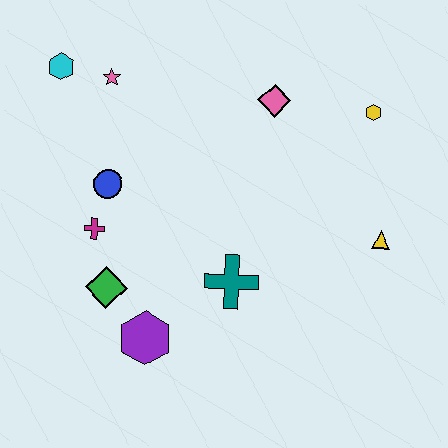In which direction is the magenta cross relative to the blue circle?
The magenta cross is below the blue circle.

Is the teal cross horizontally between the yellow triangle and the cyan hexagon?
Yes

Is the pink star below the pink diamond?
No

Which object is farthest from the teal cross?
The cyan hexagon is farthest from the teal cross.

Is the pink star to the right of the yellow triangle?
No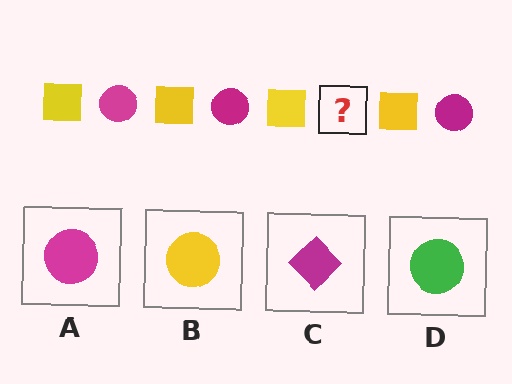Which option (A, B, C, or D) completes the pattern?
A.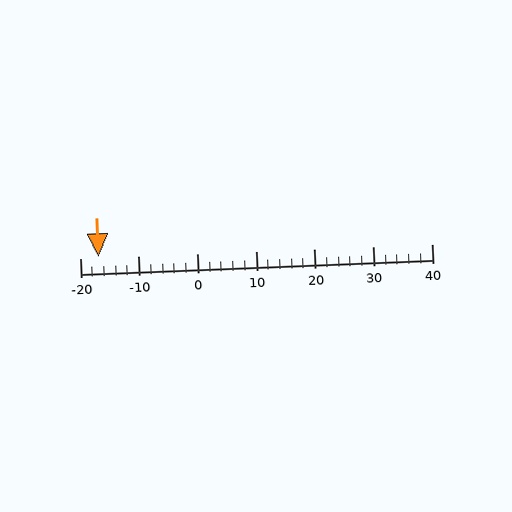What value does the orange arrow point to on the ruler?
The orange arrow points to approximately -17.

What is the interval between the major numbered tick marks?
The major tick marks are spaced 10 units apart.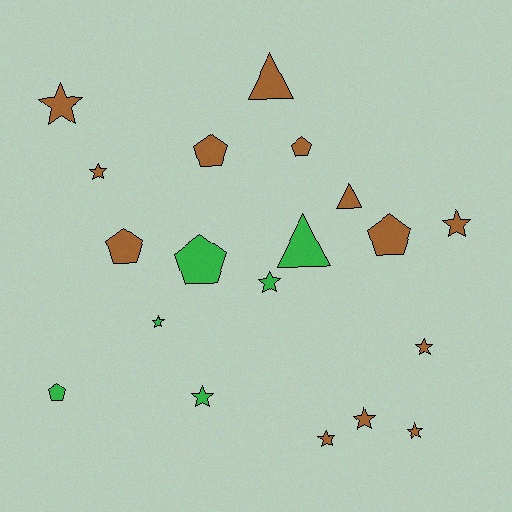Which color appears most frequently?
Brown, with 13 objects.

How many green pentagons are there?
There are 2 green pentagons.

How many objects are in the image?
There are 19 objects.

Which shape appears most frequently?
Star, with 10 objects.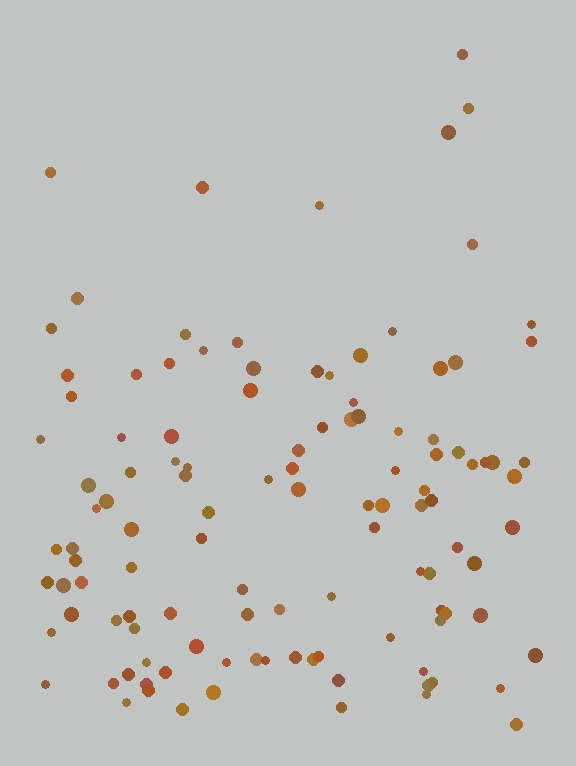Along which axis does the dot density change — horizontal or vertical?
Vertical.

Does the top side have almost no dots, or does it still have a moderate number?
Still a moderate number, just noticeably fewer than the bottom.